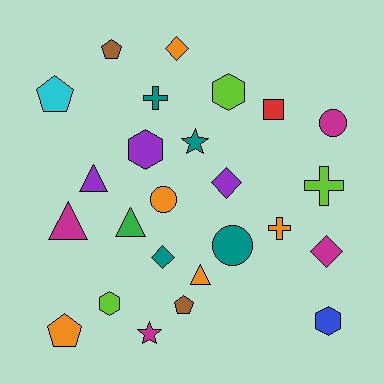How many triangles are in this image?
There are 4 triangles.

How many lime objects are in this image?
There are 3 lime objects.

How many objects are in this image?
There are 25 objects.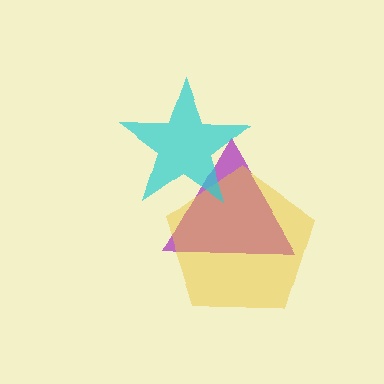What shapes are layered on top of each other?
The layered shapes are: a purple triangle, a yellow pentagon, a cyan star.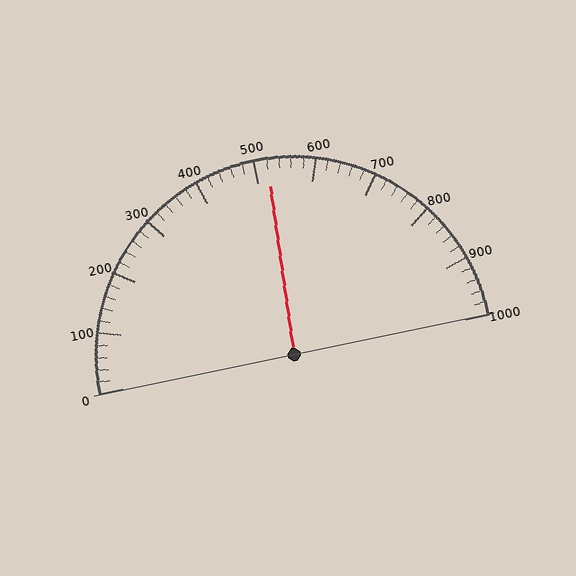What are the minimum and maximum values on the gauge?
The gauge ranges from 0 to 1000.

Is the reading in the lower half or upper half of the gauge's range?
The reading is in the upper half of the range (0 to 1000).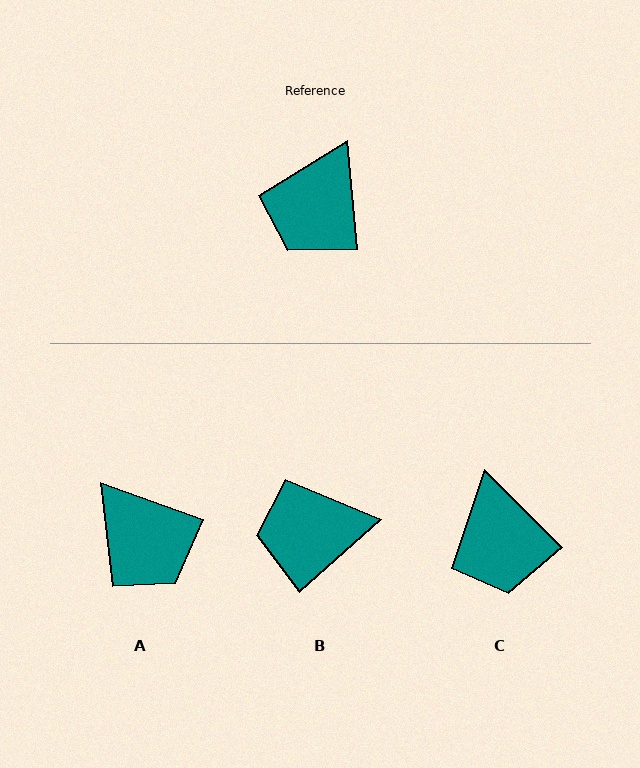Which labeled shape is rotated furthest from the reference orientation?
A, about 65 degrees away.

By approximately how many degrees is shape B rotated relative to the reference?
Approximately 54 degrees clockwise.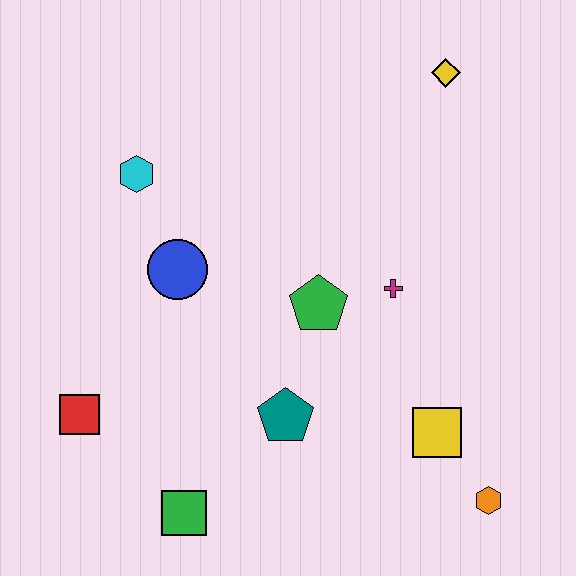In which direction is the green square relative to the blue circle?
The green square is below the blue circle.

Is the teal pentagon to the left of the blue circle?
No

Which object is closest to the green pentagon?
The magenta cross is closest to the green pentagon.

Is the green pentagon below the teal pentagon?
No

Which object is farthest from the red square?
The yellow diamond is farthest from the red square.